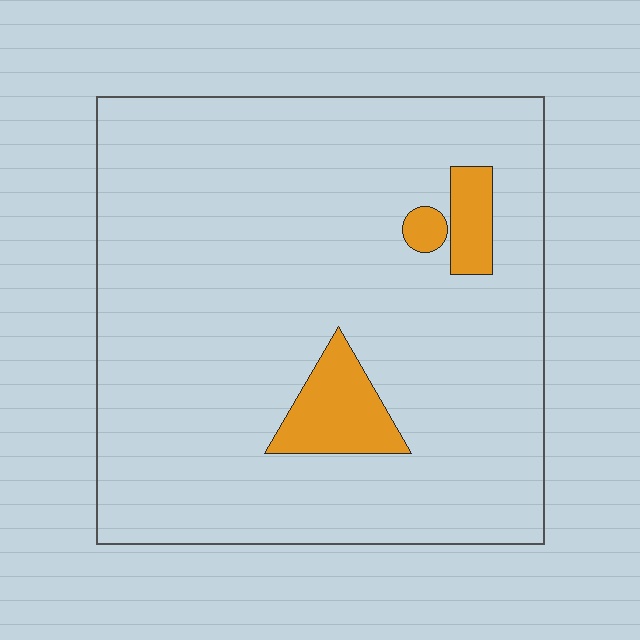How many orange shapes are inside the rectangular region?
3.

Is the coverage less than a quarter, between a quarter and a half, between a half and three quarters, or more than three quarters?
Less than a quarter.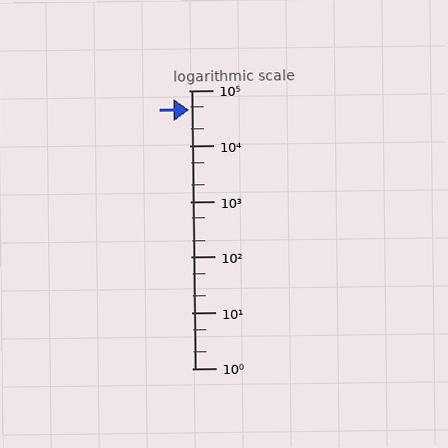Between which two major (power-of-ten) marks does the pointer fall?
The pointer is between 10000 and 100000.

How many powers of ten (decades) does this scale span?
The scale spans 5 decades, from 1 to 100000.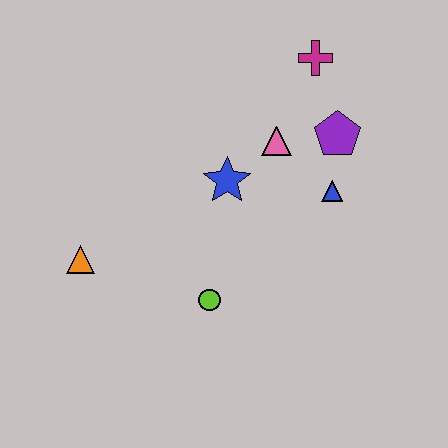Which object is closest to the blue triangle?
The purple pentagon is closest to the blue triangle.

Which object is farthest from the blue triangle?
The orange triangle is farthest from the blue triangle.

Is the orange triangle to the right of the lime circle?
No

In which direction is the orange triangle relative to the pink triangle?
The orange triangle is to the left of the pink triangle.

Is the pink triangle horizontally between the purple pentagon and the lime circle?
Yes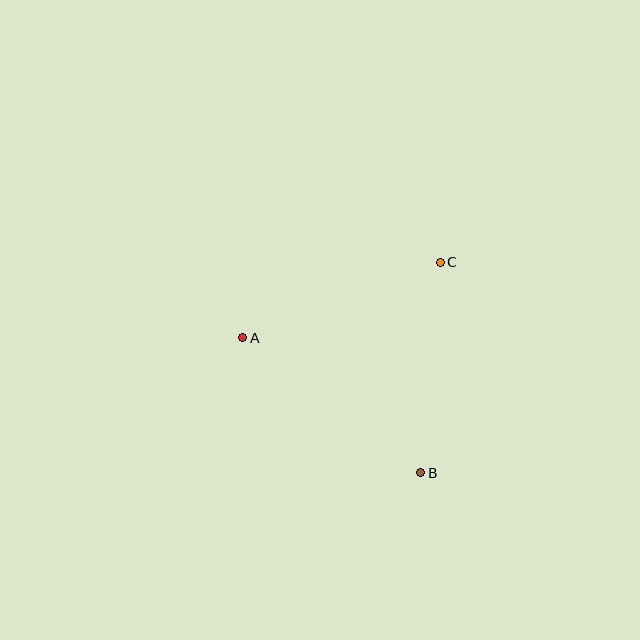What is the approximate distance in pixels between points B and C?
The distance between B and C is approximately 211 pixels.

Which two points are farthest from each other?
Points A and B are farthest from each other.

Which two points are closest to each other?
Points A and C are closest to each other.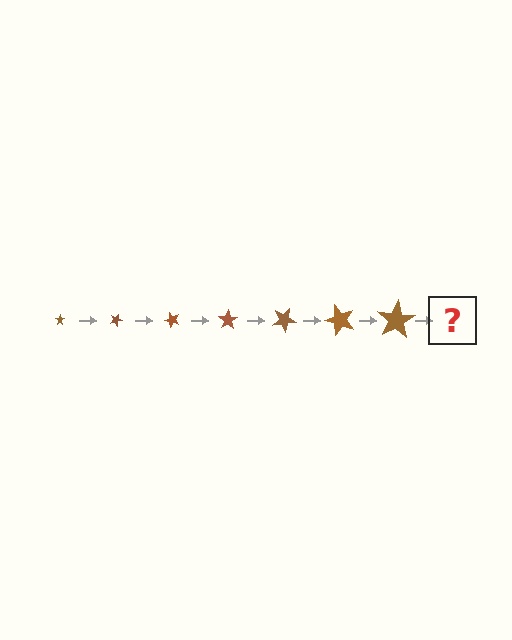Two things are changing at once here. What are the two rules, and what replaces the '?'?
The two rules are that the star grows larger each step and it rotates 25 degrees each step. The '?' should be a star, larger than the previous one and rotated 175 degrees from the start.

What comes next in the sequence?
The next element should be a star, larger than the previous one and rotated 175 degrees from the start.